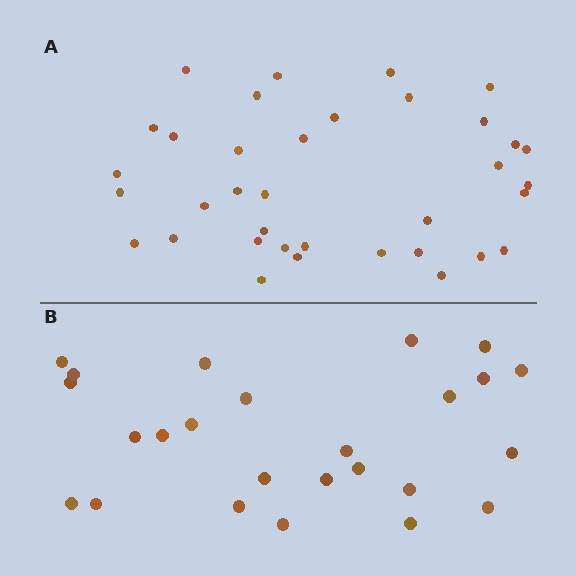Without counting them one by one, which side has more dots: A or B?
Region A (the top region) has more dots.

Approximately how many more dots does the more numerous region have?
Region A has roughly 12 or so more dots than region B.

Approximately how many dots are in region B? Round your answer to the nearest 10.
About 20 dots. (The exact count is 25, which rounds to 20.)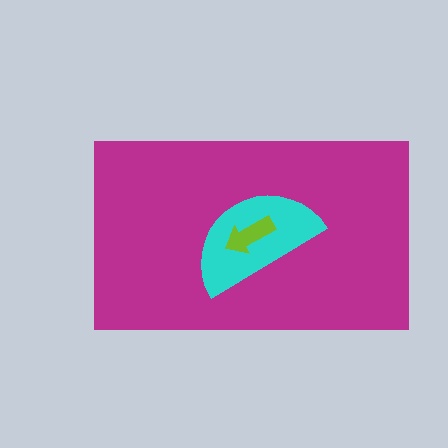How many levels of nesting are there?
3.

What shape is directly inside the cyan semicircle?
The lime arrow.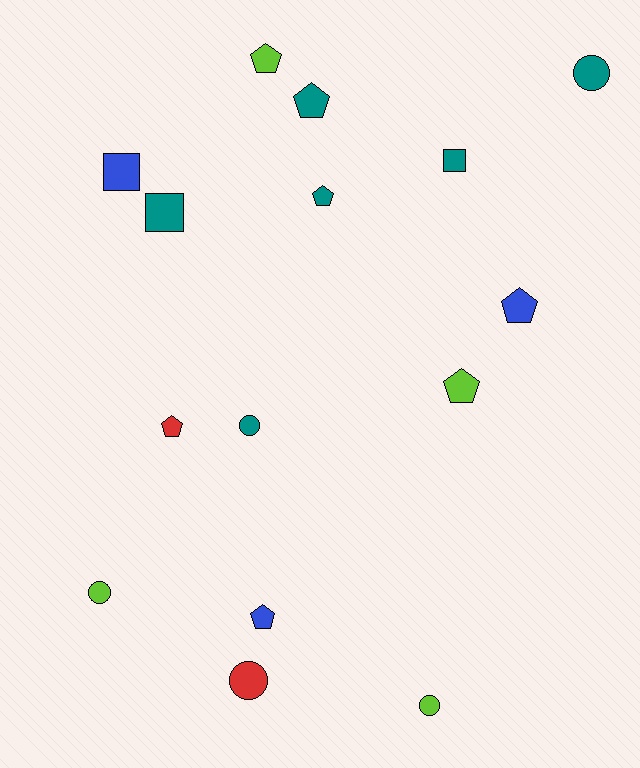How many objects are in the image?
There are 15 objects.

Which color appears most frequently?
Teal, with 6 objects.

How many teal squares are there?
There are 2 teal squares.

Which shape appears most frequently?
Pentagon, with 7 objects.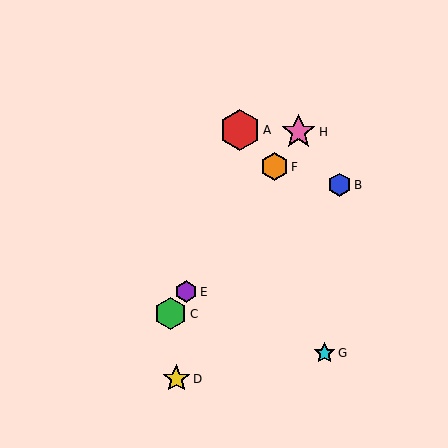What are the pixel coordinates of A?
Object A is at (240, 130).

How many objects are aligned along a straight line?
4 objects (C, E, F, H) are aligned along a straight line.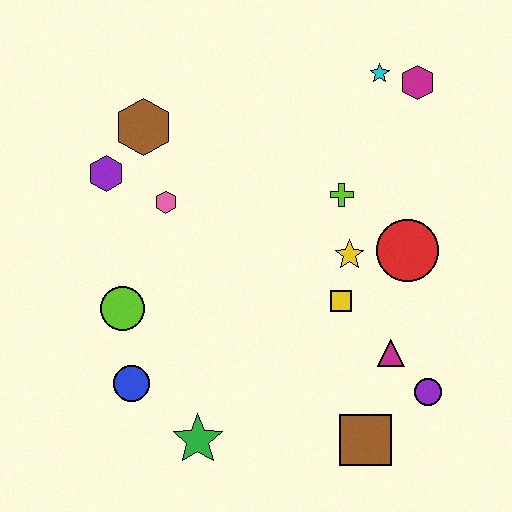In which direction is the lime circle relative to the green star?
The lime circle is above the green star.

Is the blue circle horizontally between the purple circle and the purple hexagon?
Yes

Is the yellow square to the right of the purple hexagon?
Yes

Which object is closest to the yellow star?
The yellow square is closest to the yellow star.